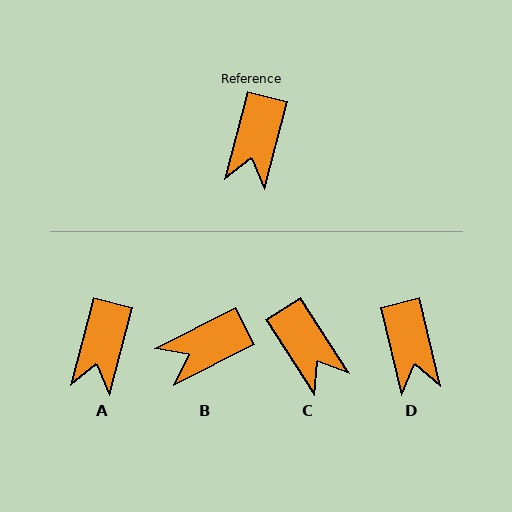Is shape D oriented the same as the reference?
No, it is off by about 28 degrees.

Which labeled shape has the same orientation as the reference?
A.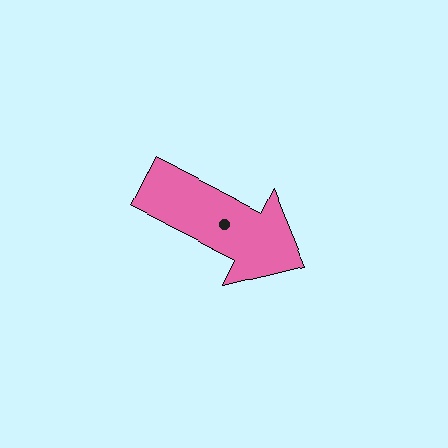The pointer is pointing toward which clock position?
Roughly 4 o'clock.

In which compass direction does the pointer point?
Southeast.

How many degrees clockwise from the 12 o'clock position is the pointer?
Approximately 117 degrees.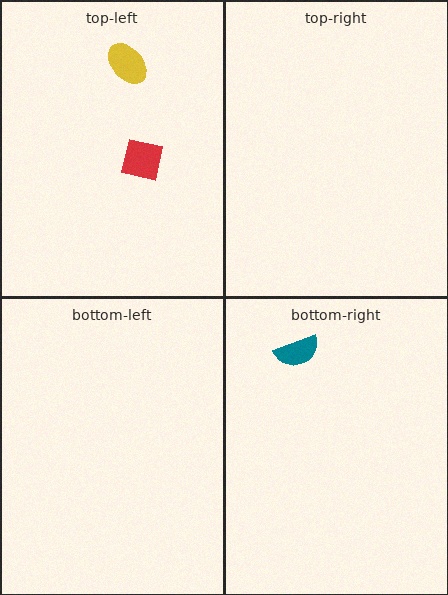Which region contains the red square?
The top-left region.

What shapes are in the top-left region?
The red square, the yellow ellipse.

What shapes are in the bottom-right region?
The teal semicircle.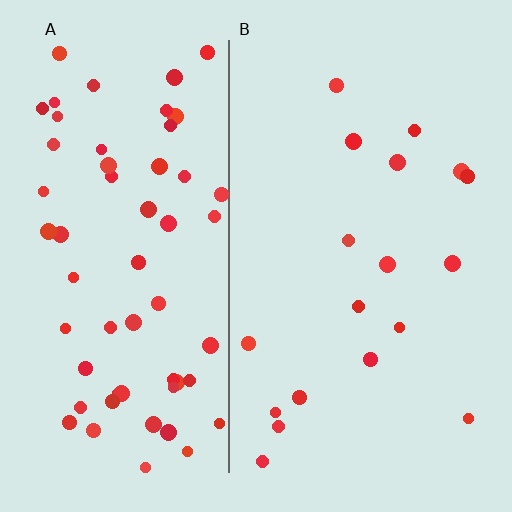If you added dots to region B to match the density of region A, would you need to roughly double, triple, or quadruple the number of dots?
Approximately triple.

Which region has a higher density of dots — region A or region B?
A (the left).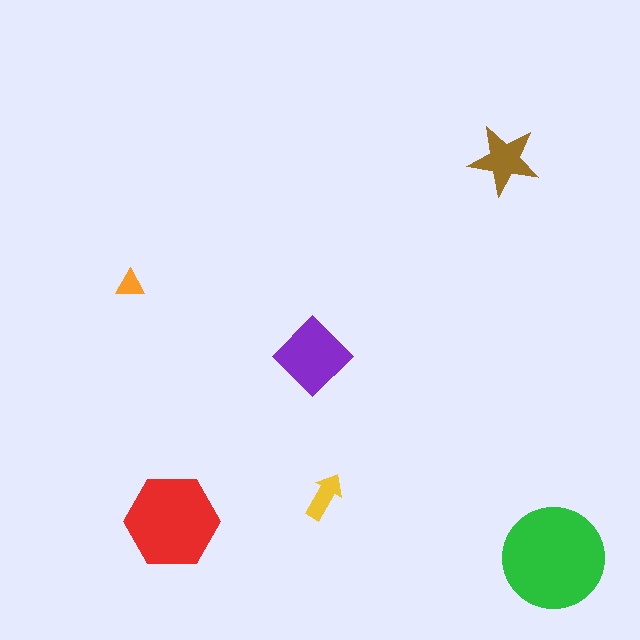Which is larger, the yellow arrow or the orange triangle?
The yellow arrow.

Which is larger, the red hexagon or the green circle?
The green circle.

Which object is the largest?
The green circle.